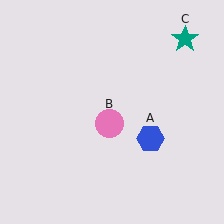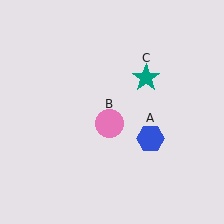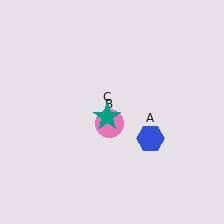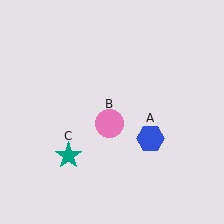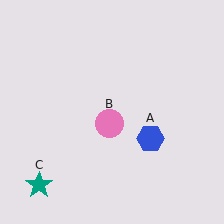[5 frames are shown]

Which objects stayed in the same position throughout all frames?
Blue hexagon (object A) and pink circle (object B) remained stationary.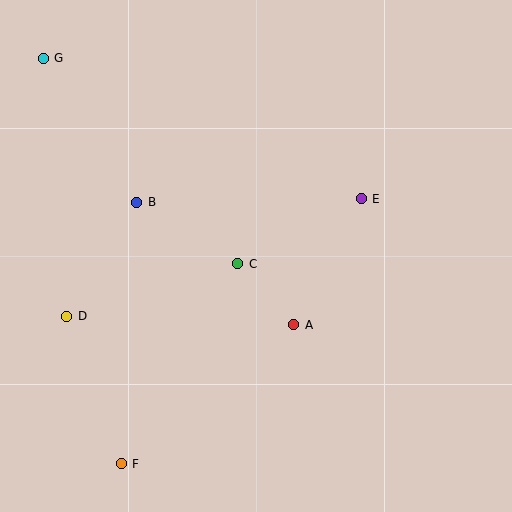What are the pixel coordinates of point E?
Point E is at (361, 199).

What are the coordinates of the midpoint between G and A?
The midpoint between G and A is at (169, 192).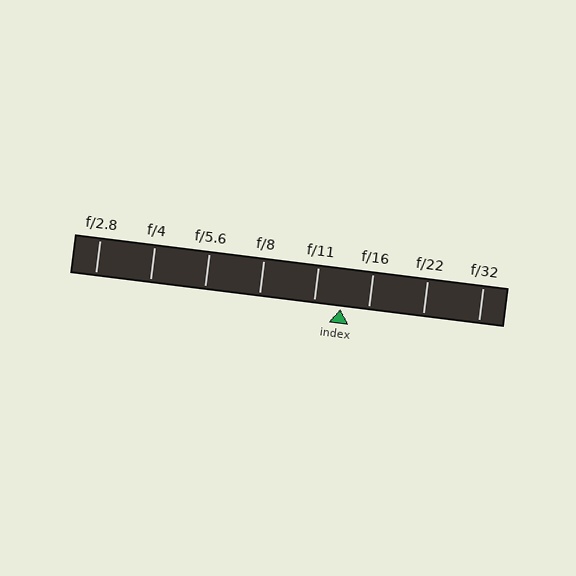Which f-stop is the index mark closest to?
The index mark is closest to f/11.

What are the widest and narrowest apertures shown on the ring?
The widest aperture shown is f/2.8 and the narrowest is f/32.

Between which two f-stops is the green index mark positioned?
The index mark is between f/11 and f/16.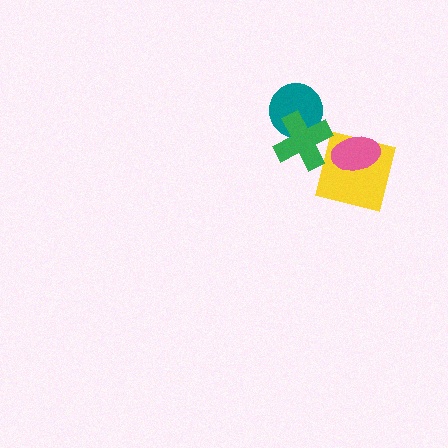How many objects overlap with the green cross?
1 object overlaps with the green cross.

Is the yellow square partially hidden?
Yes, it is partially covered by another shape.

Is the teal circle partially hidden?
Yes, it is partially covered by another shape.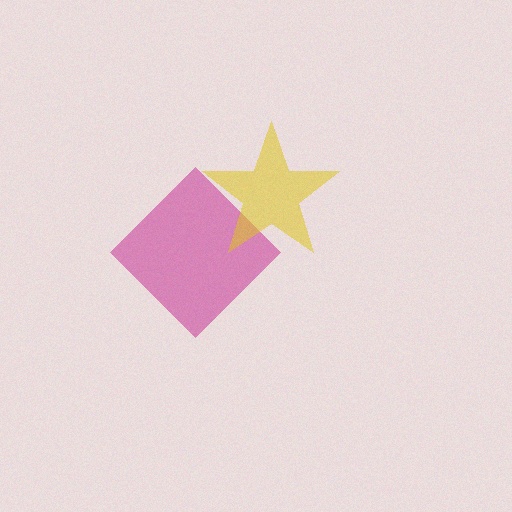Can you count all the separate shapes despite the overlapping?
Yes, there are 2 separate shapes.